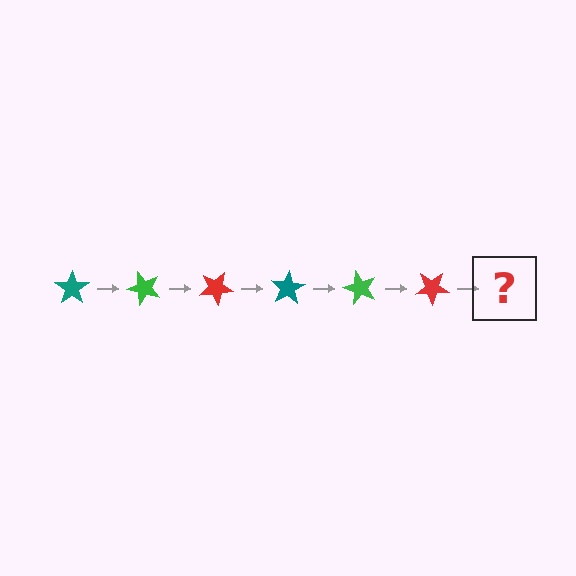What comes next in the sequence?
The next element should be a teal star, rotated 300 degrees from the start.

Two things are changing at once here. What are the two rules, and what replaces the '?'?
The two rules are that it rotates 50 degrees each step and the color cycles through teal, green, and red. The '?' should be a teal star, rotated 300 degrees from the start.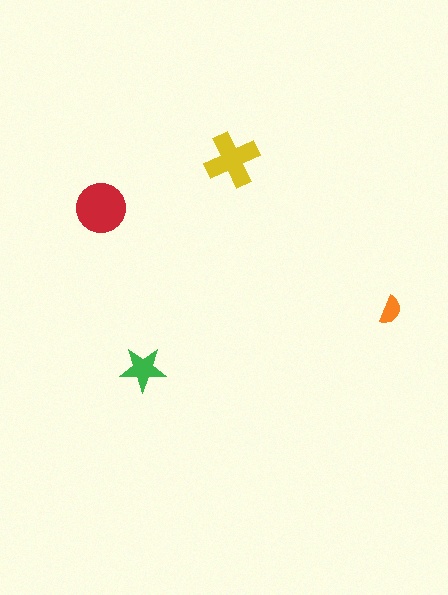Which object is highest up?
The yellow cross is topmost.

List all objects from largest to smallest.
The red circle, the yellow cross, the green star, the orange semicircle.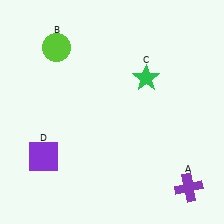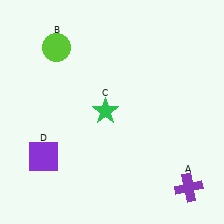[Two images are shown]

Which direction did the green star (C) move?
The green star (C) moved left.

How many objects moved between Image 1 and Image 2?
1 object moved between the two images.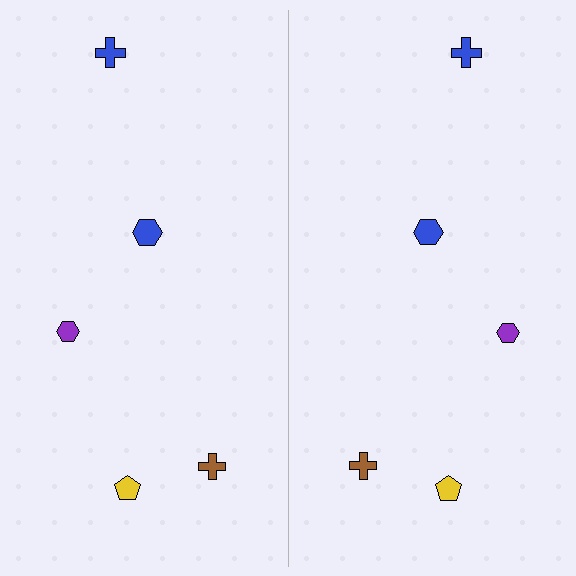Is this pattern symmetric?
Yes, this pattern has bilateral (reflection) symmetry.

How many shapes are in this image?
There are 10 shapes in this image.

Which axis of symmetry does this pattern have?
The pattern has a vertical axis of symmetry running through the center of the image.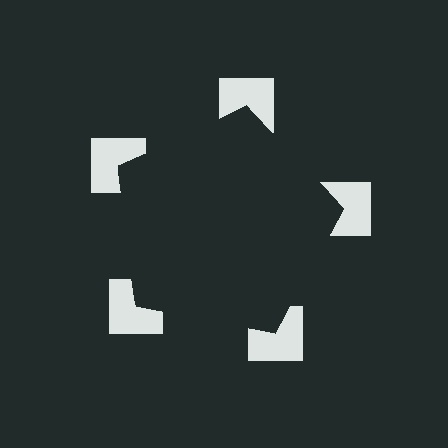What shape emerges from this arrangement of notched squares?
An illusory pentagon — its edges are inferred from the aligned wedge cuts in the notched squares, not physically drawn.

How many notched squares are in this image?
There are 5 — one at each vertex of the illusory pentagon.